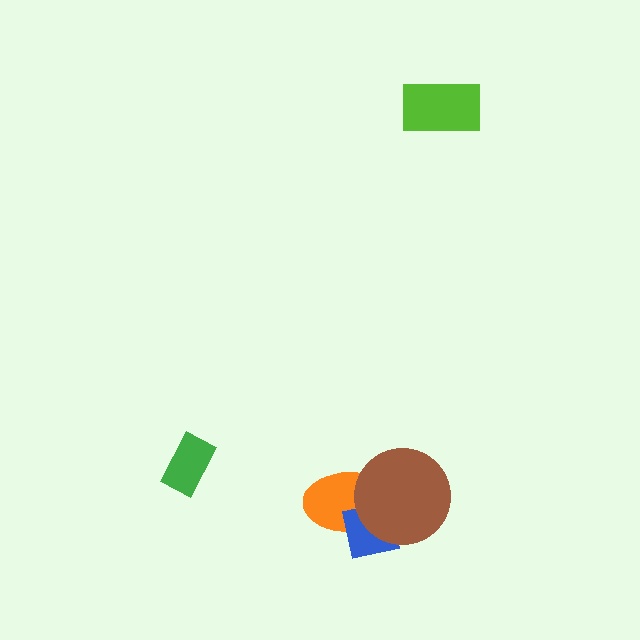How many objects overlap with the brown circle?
2 objects overlap with the brown circle.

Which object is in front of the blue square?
The brown circle is in front of the blue square.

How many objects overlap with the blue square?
2 objects overlap with the blue square.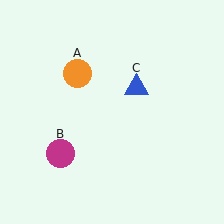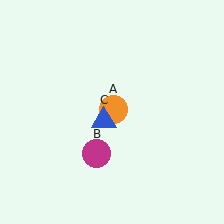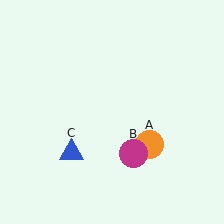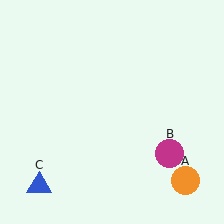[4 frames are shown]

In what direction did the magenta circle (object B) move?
The magenta circle (object B) moved right.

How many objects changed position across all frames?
3 objects changed position: orange circle (object A), magenta circle (object B), blue triangle (object C).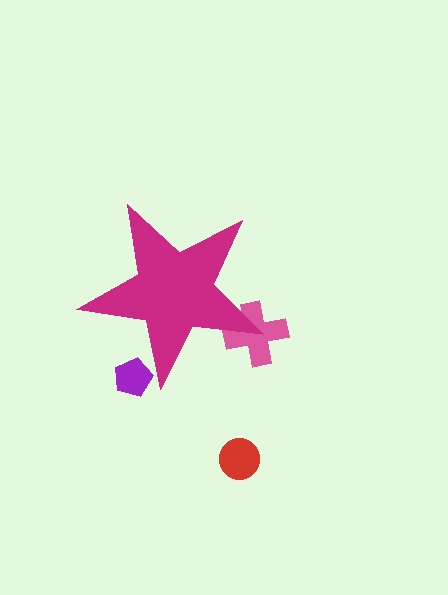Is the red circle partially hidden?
No, the red circle is fully visible.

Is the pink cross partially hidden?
Yes, the pink cross is partially hidden behind the magenta star.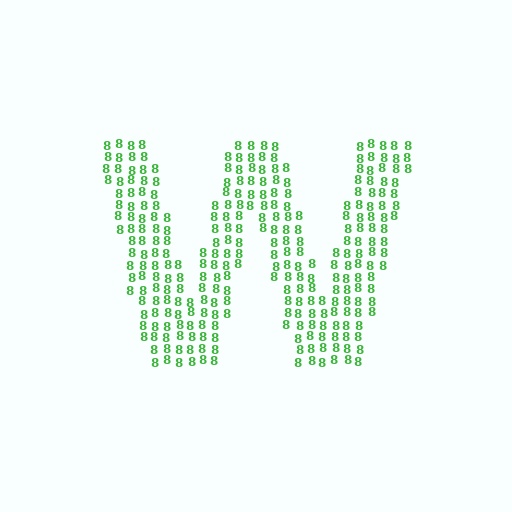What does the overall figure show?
The overall figure shows the letter W.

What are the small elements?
The small elements are digit 8's.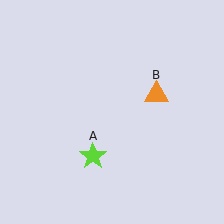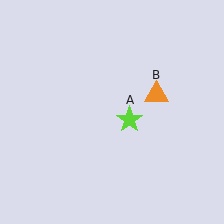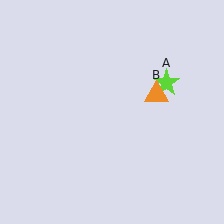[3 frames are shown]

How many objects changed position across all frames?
1 object changed position: lime star (object A).